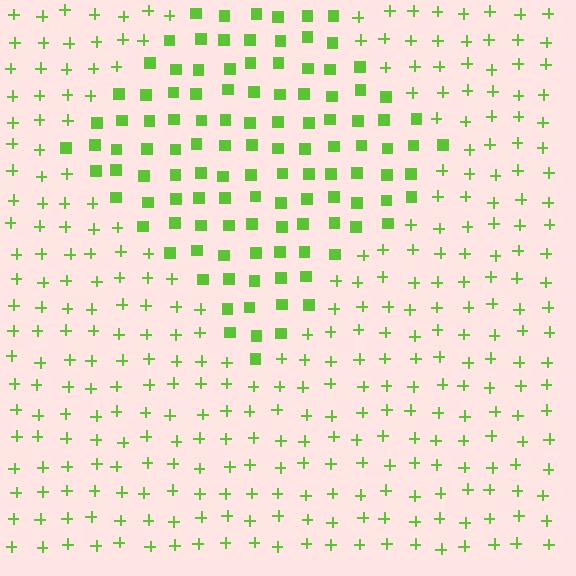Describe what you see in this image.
The image is filled with small lime elements arranged in a uniform grid. A diamond-shaped region contains squares, while the surrounding area contains plus signs. The boundary is defined purely by the change in element shape.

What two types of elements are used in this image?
The image uses squares inside the diamond region and plus signs outside it.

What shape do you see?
I see a diamond.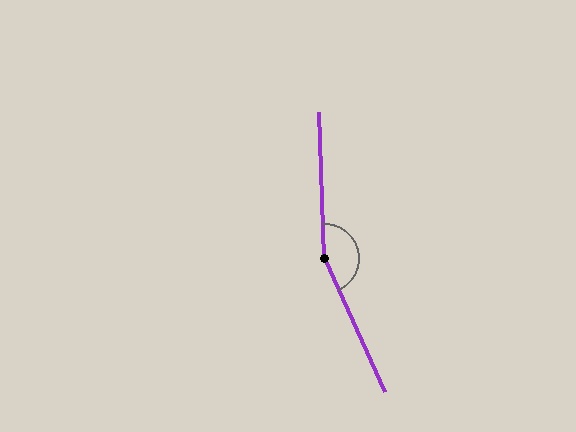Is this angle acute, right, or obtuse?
It is obtuse.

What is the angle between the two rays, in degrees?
Approximately 158 degrees.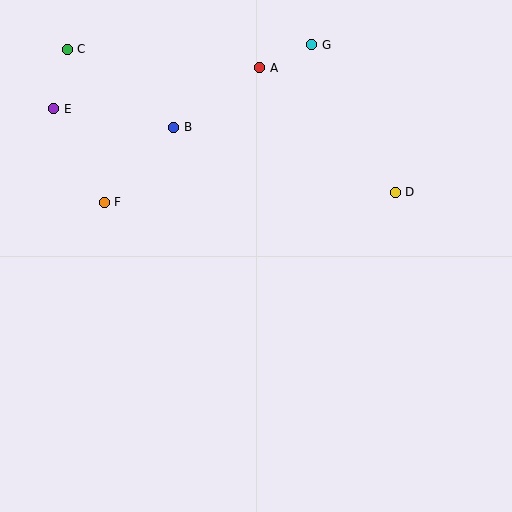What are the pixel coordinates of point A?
Point A is at (260, 68).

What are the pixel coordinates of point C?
Point C is at (67, 49).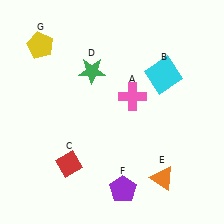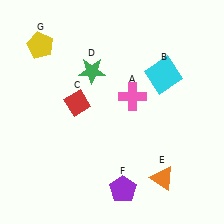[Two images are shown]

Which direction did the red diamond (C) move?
The red diamond (C) moved up.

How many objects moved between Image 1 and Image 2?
1 object moved between the two images.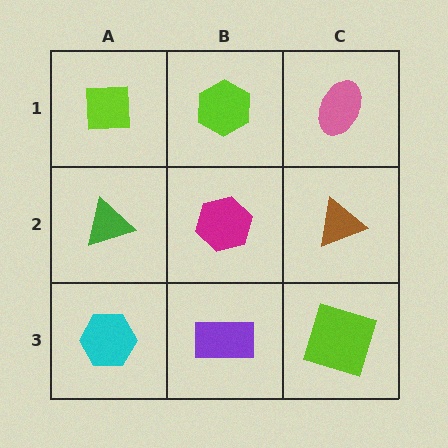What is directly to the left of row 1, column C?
A lime hexagon.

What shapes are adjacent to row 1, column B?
A magenta hexagon (row 2, column B), a lime square (row 1, column A), a pink ellipse (row 1, column C).